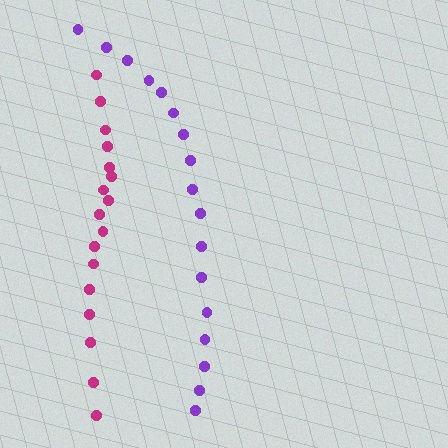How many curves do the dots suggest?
There are 2 distinct paths.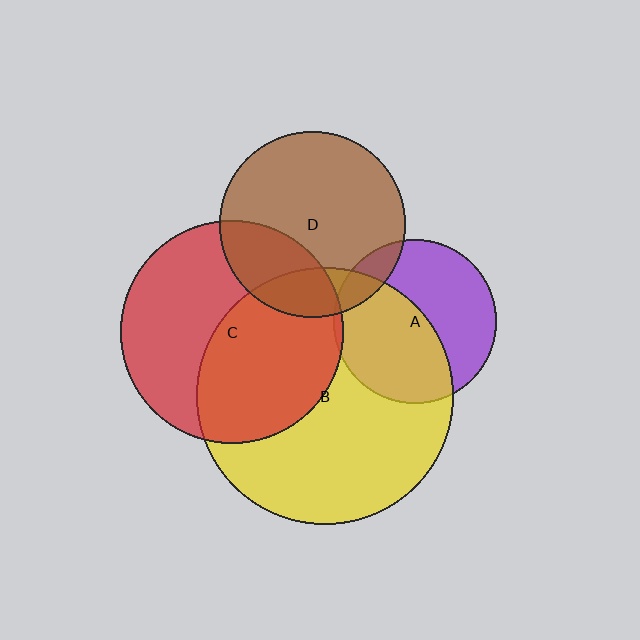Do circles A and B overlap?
Yes.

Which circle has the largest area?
Circle B (yellow).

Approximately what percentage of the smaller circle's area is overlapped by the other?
Approximately 50%.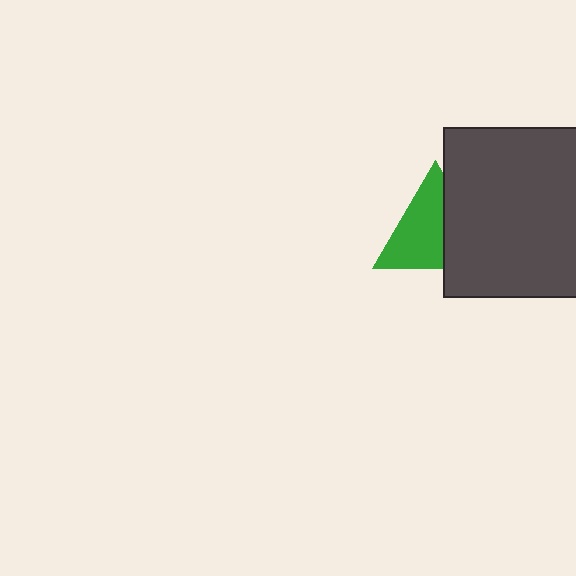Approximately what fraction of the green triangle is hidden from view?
Roughly 38% of the green triangle is hidden behind the dark gray square.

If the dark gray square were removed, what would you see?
You would see the complete green triangle.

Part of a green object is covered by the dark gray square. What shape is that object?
It is a triangle.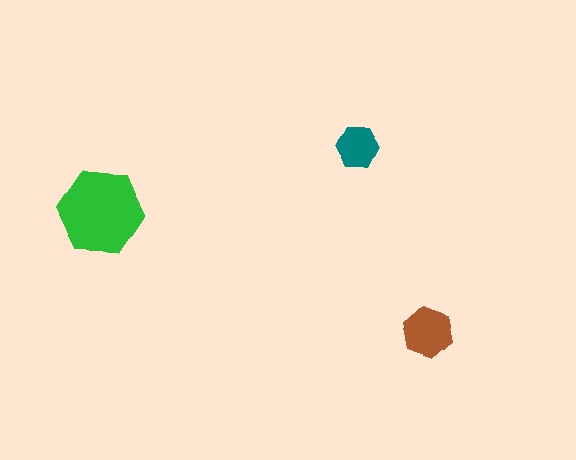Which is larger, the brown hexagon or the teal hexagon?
The brown one.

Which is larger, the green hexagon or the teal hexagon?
The green one.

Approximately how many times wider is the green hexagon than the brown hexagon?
About 1.5 times wider.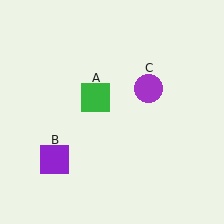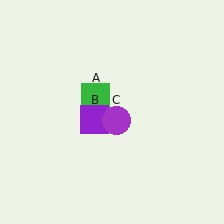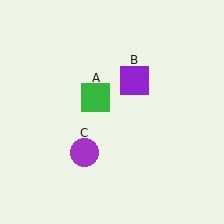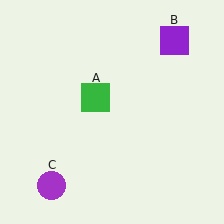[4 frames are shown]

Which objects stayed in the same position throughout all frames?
Green square (object A) remained stationary.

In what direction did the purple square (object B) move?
The purple square (object B) moved up and to the right.